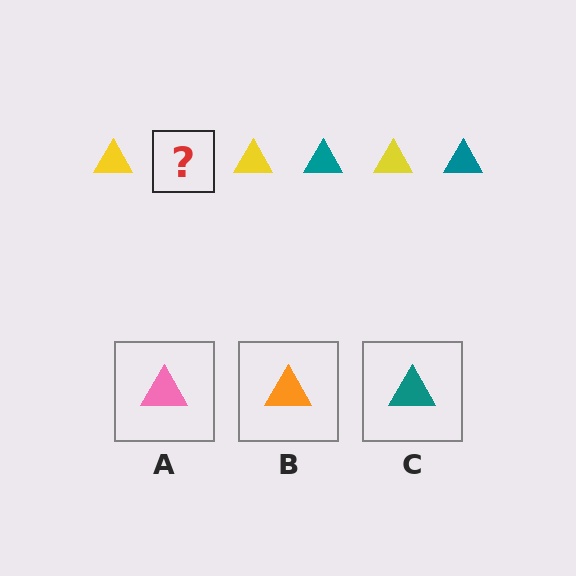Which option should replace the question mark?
Option C.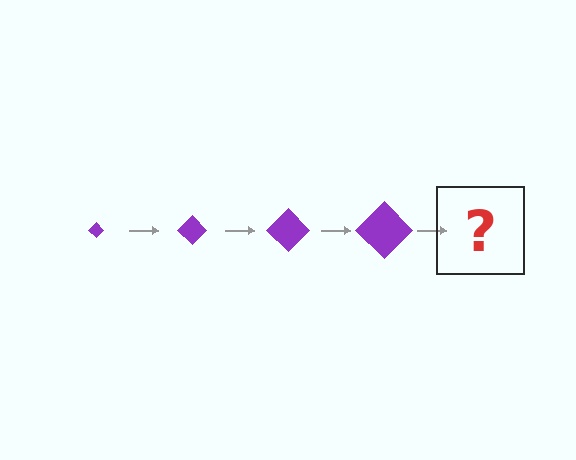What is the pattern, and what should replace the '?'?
The pattern is that the diamond gets progressively larger each step. The '?' should be a purple diamond, larger than the previous one.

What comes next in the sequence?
The next element should be a purple diamond, larger than the previous one.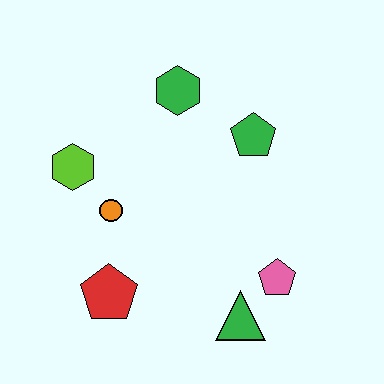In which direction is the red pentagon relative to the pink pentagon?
The red pentagon is to the left of the pink pentagon.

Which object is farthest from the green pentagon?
The red pentagon is farthest from the green pentagon.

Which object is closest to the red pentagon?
The orange circle is closest to the red pentagon.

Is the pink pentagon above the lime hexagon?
No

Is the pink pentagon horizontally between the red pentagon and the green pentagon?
No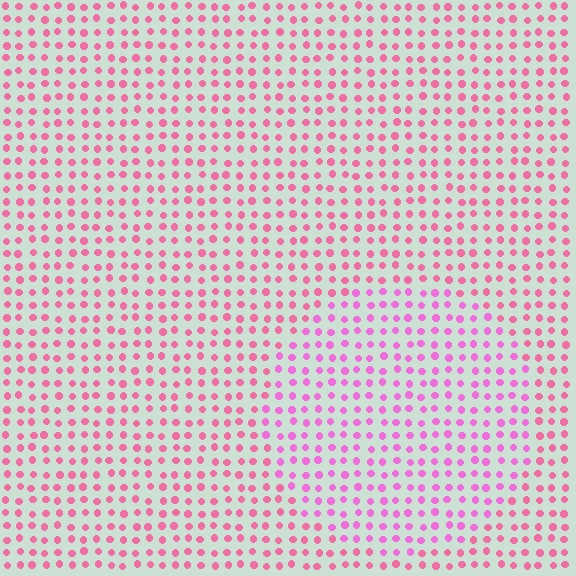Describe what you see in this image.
The image is filled with small pink elements in a uniform arrangement. A circle-shaped region is visible where the elements are tinted to a slightly different hue, forming a subtle color boundary.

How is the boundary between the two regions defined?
The boundary is defined purely by a slight shift in hue (about 26 degrees). Spacing, size, and orientation are identical on both sides.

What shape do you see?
I see a circle.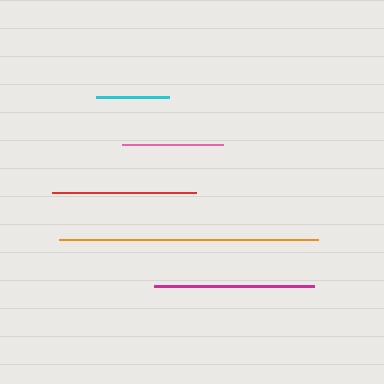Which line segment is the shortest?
The cyan line is the shortest at approximately 73 pixels.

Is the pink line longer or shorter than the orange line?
The orange line is longer than the pink line.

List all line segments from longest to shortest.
From longest to shortest: orange, magenta, red, pink, cyan.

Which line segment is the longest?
The orange line is the longest at approximately 259 pixels.